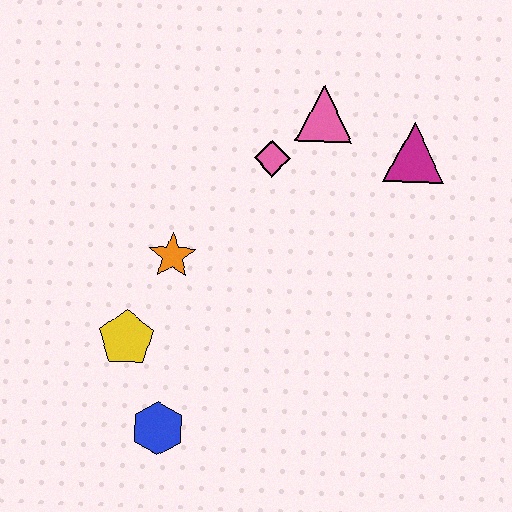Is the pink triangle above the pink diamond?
Yes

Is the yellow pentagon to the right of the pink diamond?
No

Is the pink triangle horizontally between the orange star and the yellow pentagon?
No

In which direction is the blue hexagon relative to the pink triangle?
The blue hexagon is below the pink triangle.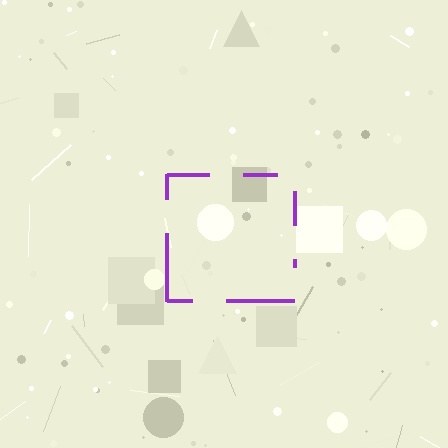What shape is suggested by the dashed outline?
The dashed outline suggests a square.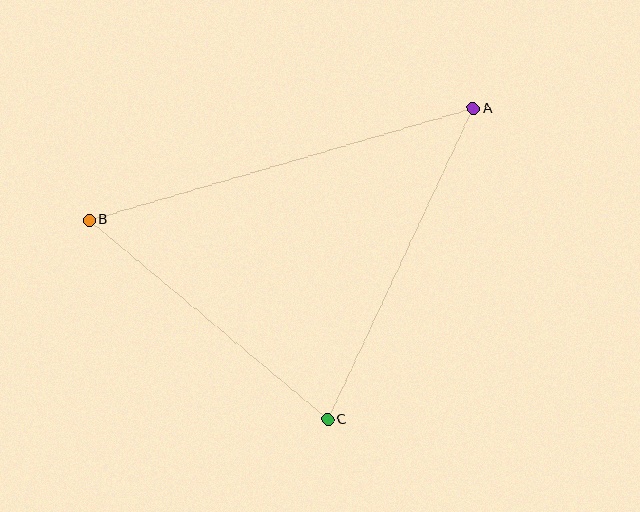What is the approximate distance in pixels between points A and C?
The distance between A and C is approximately 344 pixels.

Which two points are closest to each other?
Points B and C are closest to each other.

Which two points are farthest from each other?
Points A and B are farthest from each other.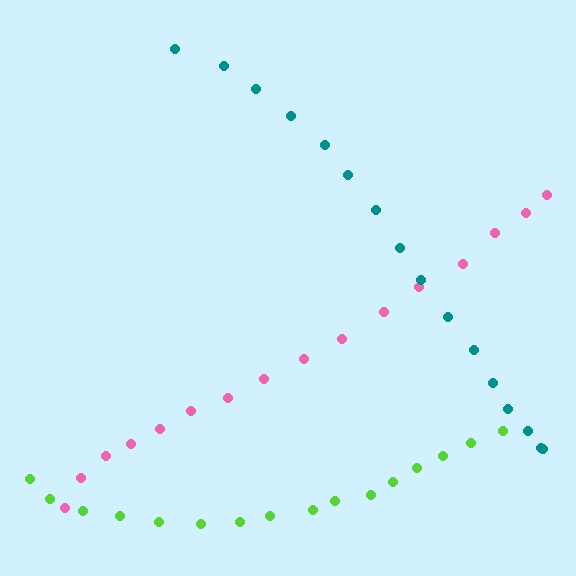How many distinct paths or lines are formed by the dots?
There are 3 distinct paths.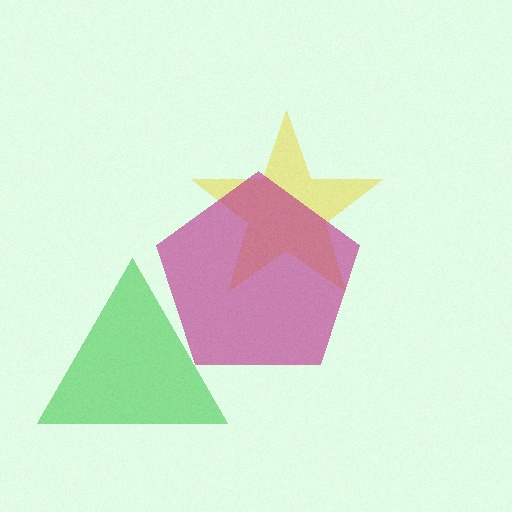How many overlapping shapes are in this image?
There are 3 overlapping shapes in the image.